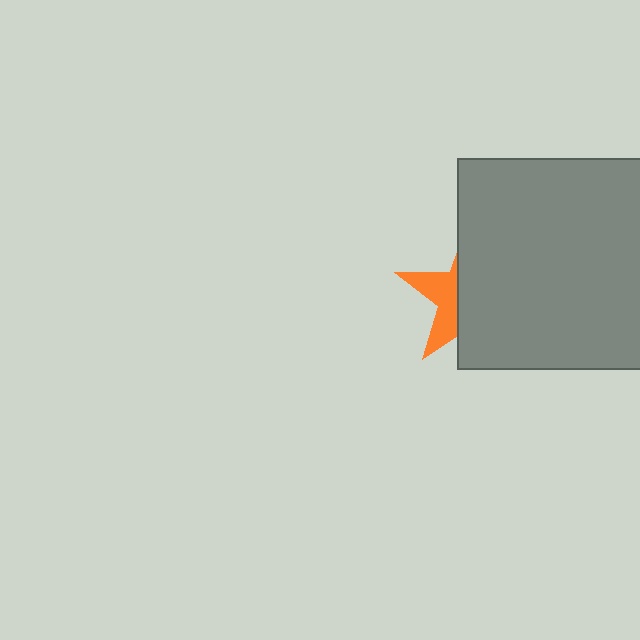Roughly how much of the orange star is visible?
A small part of it is visible (roughly 36%).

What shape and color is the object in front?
The object in front is a gray rectangle.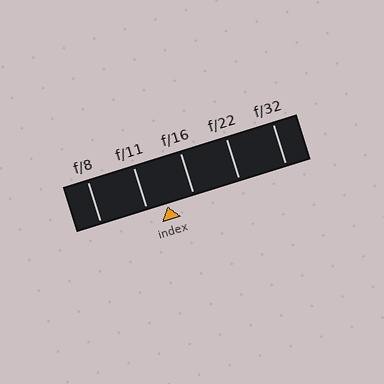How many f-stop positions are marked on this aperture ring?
There are 5 f-stop positions marked.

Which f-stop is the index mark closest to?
The index mark is closest to f/11.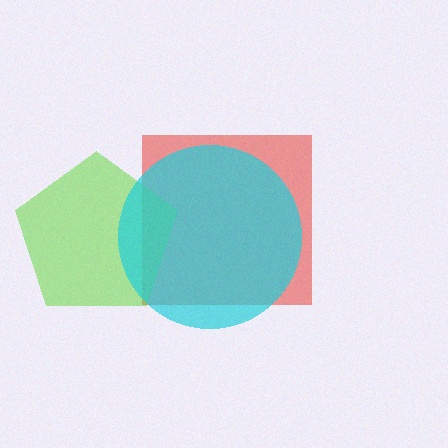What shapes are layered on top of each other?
The layered shapes are: a red square, a lime pentagon, a cyan circle.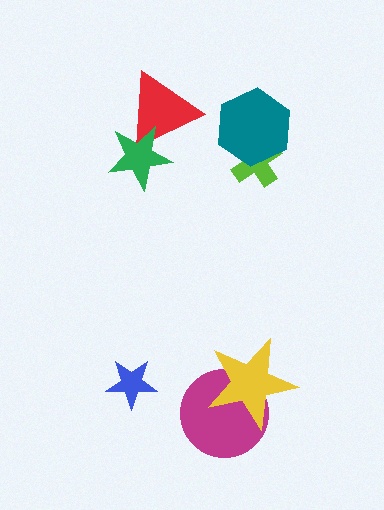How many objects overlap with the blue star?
0 objects overlap with the blue star.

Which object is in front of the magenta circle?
The yellow star is in front of the magenta circle.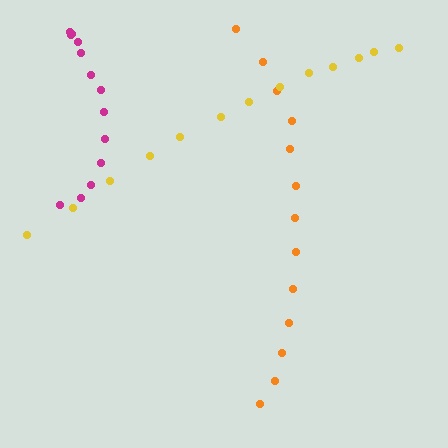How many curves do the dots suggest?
There are 3 distinct paths.